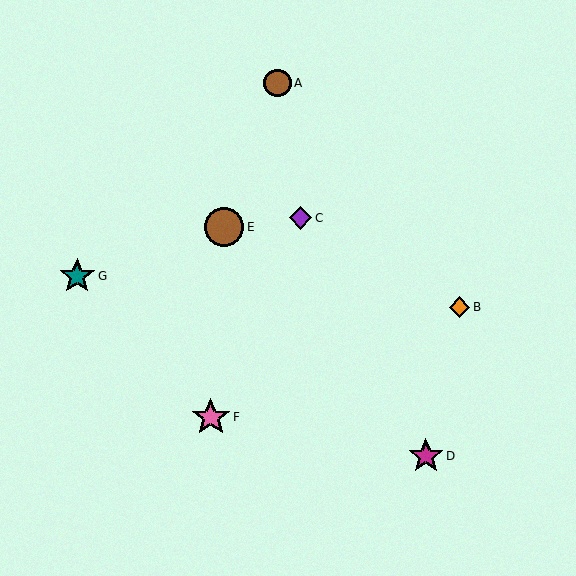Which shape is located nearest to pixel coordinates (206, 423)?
The pink star (labeled F) at (211, 417) is nearest to that location.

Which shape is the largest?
The brown circle (labeled E) is the largest.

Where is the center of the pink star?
The center of the pink star is at (211, 417).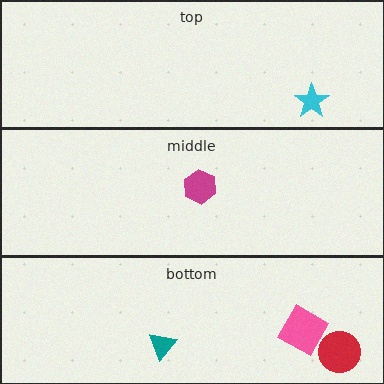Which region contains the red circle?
The bottom region.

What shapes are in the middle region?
The magenta hexagon.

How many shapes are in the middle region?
1.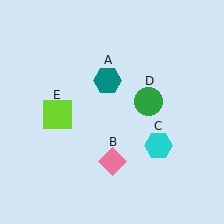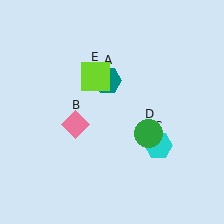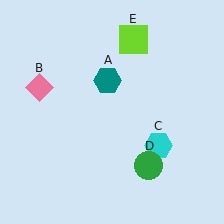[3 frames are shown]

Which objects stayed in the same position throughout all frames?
Teal hexagon (object A) and cyan hexagon (object C) remained stationary.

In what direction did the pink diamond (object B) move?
The pink diamond (object B) moved up and to the left.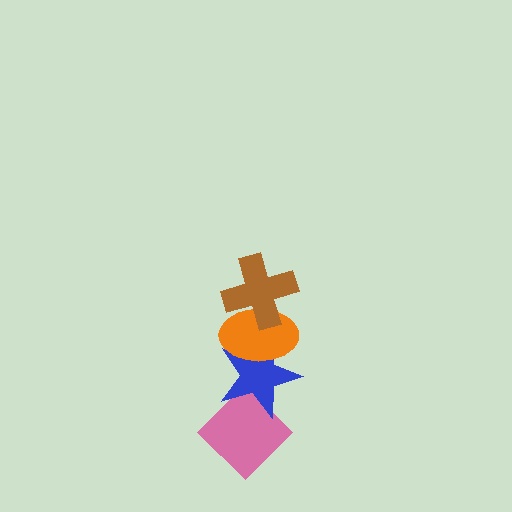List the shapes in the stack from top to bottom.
From top to bottom: the brown cross, the orange ellipse, the blue star, the pink diamond.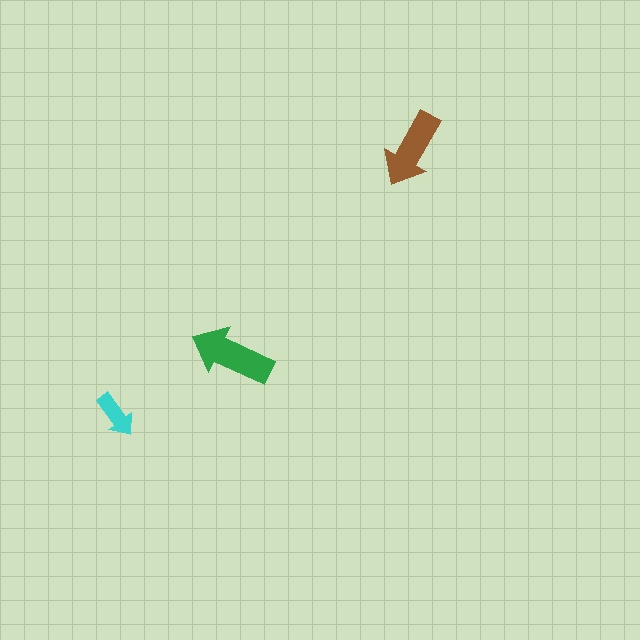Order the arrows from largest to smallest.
the green one, the brown one, the cyan one.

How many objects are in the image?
There are 3 objects in the image.